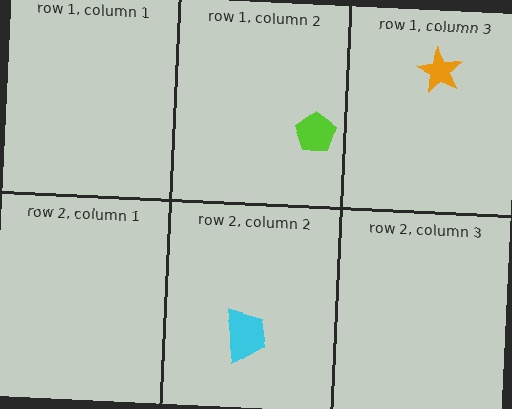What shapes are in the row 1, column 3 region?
The orange star.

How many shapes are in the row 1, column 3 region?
1.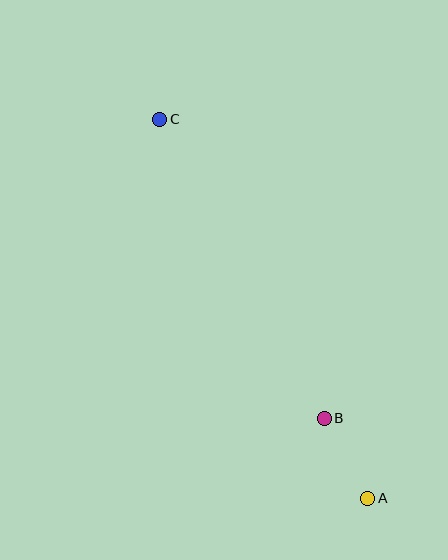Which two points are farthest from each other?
Points A and C are farthest from each other.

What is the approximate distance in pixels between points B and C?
The distance between B and C is approximately 341 pixels.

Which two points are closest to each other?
Points A and B are closest to each other.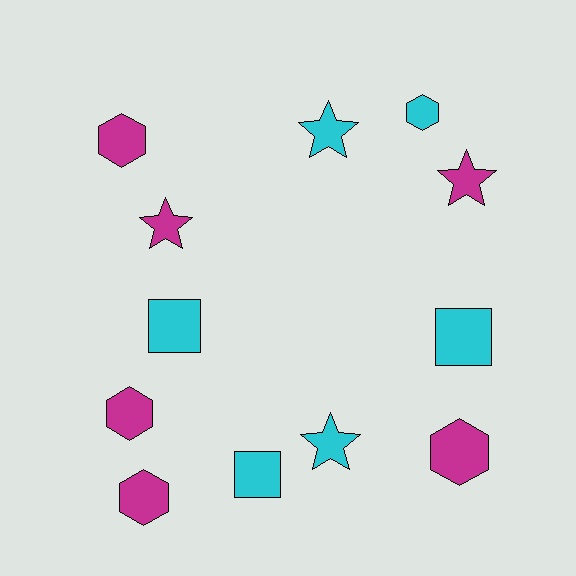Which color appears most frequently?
Magenta, with 6 objects.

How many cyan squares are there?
There are 3 cyan squares.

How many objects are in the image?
There are 12 objects.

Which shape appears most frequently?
Hexagon, with 5 objects.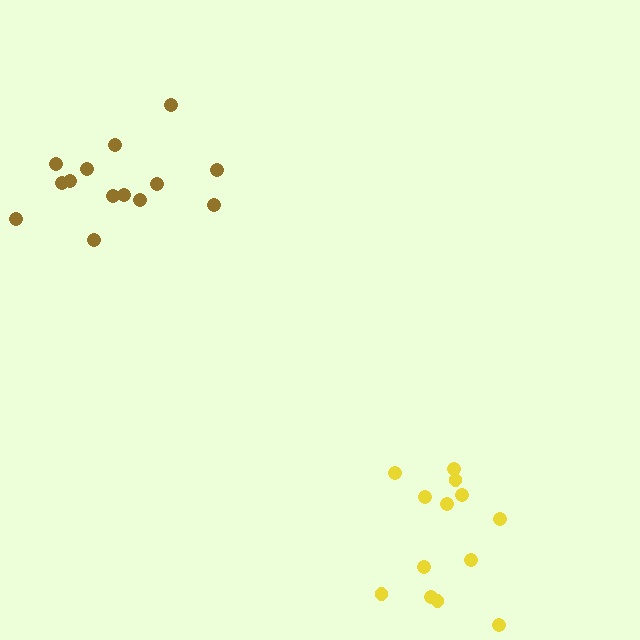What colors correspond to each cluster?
The clusters are colored: brown, yellow.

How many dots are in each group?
Group 1: 14 dots, Group 2: 13 dots (27 total).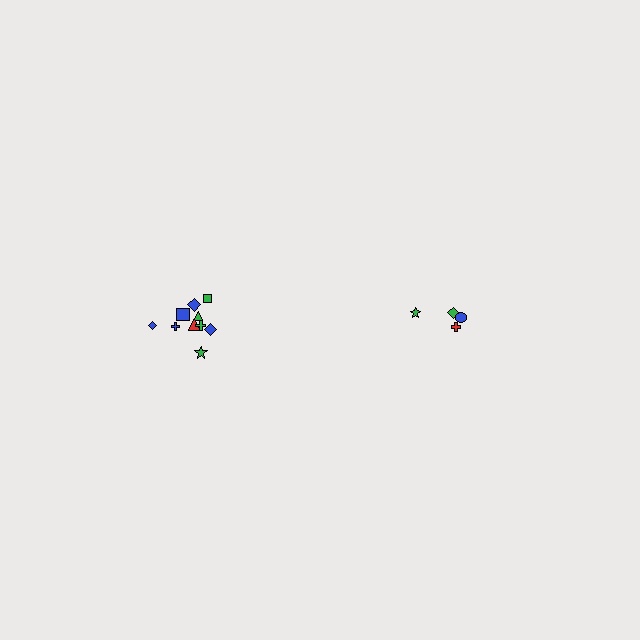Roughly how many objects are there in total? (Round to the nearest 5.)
Roughly 15 objects in total.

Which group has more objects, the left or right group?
The left group.